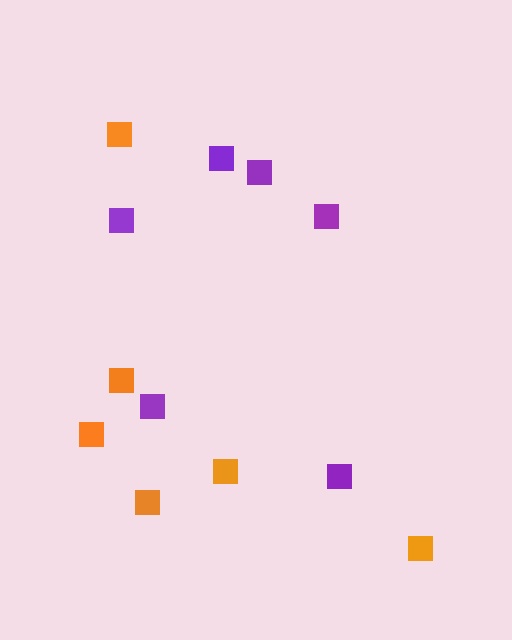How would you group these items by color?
There are 2 groups: one group of orange squares (6) and one group of purple squares (6).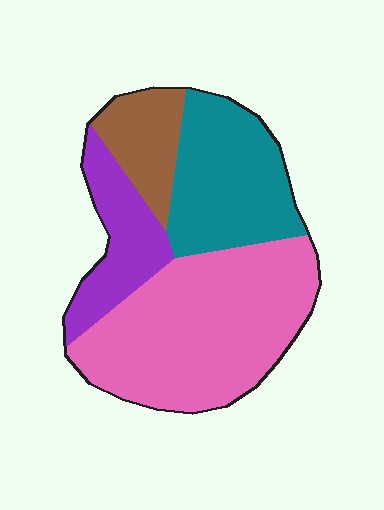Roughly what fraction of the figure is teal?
Teal covers around 25% of the figure.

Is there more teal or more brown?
Teal.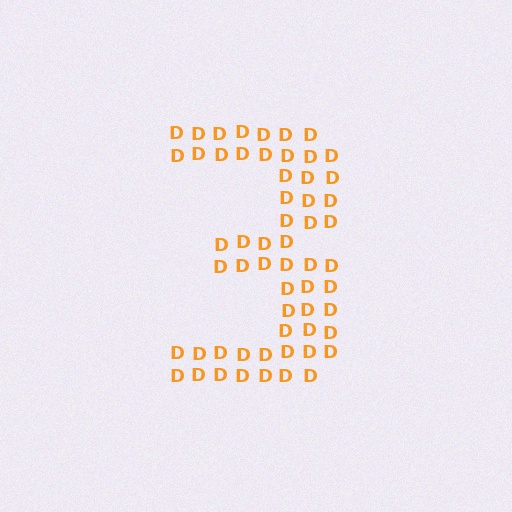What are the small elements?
The small elements are letter D's.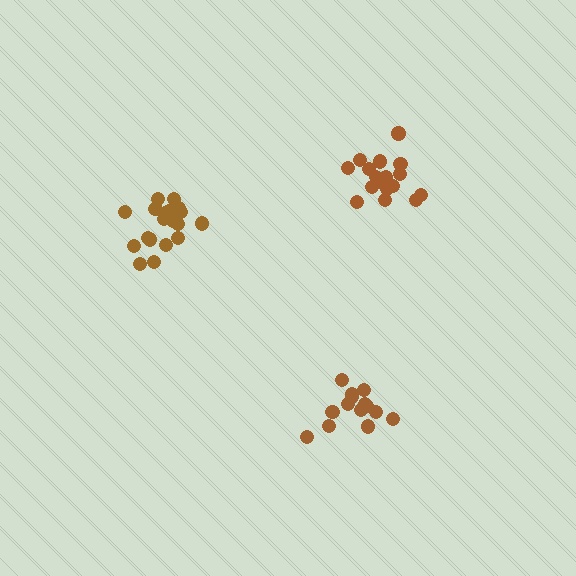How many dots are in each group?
Group 1: 14 dots, Group 2: 17 dots, Group 3: 19 dots (50 total).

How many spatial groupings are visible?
There are 3 spatial groupings.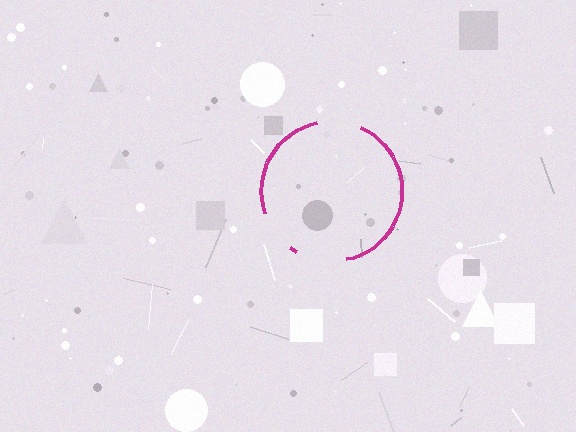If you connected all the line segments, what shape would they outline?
They would outline a circle.